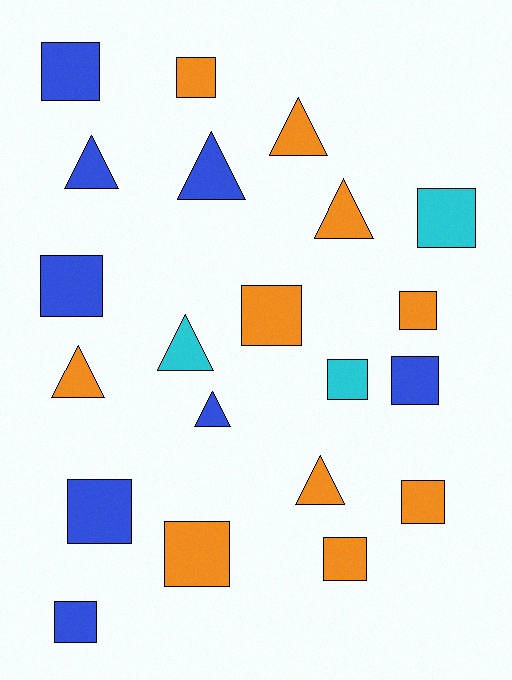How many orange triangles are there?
There are 4 orange triangles.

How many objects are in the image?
There are 21 objects.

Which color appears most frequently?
Orange, with 10 objects.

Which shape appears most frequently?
Square, with 13 objects.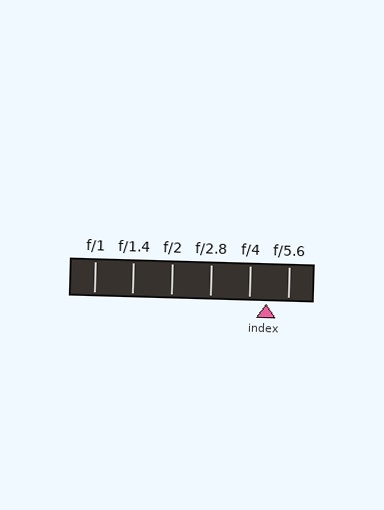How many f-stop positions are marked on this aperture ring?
There are 6 f-stop positions marked.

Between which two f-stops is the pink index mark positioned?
The index mark is between f/4 and f/5.6.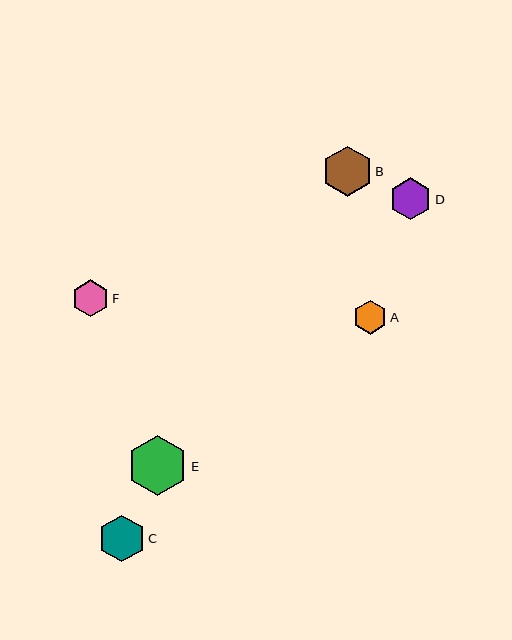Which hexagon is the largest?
Hexagon E is the largest with a size of approximately 60 pixels.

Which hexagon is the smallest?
Hexagon A is the smallest with a size of approximately 34 pixels.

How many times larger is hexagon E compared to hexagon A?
Hexagon E is approximately 1.8 times the size of hexagon A.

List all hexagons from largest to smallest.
From largest to smallest: E, B, C, D, F, A.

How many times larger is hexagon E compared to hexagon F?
Hexagon E is approximately 1.6 times the size of hexagon F.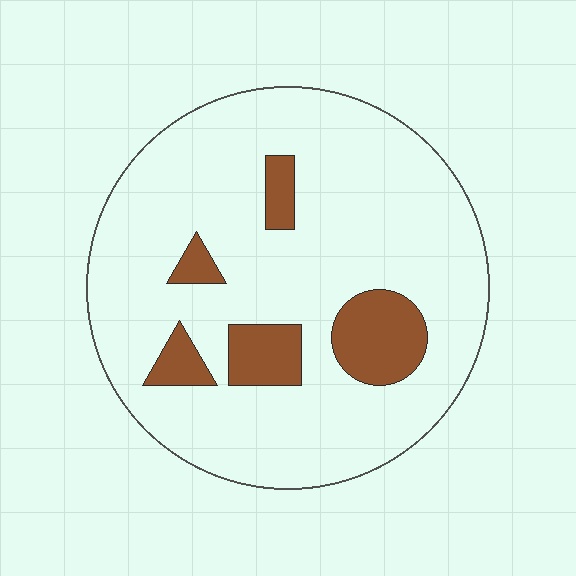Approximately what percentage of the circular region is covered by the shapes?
Approximately 15%.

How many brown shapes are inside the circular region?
5.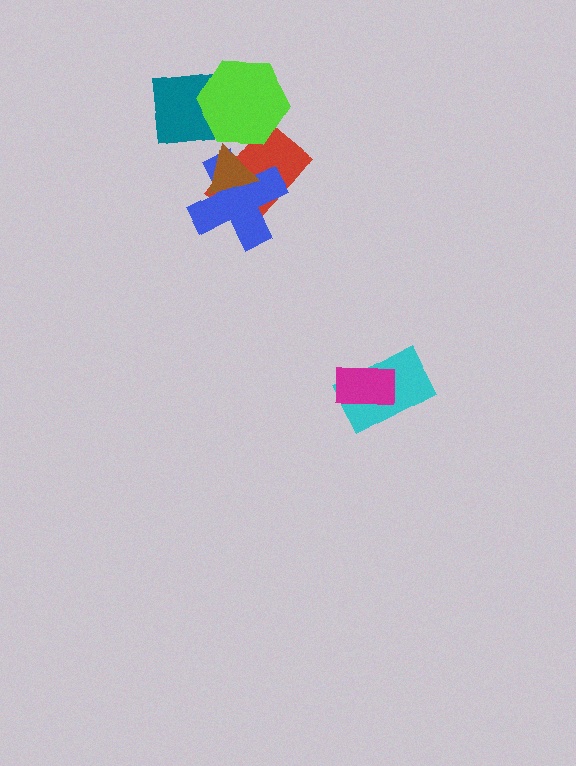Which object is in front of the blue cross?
The brown triangle is in front of the blue cross.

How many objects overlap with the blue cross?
2 objects overlap with the blue cross.